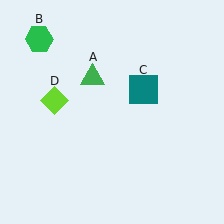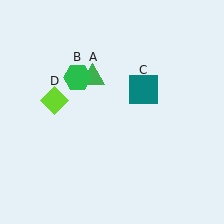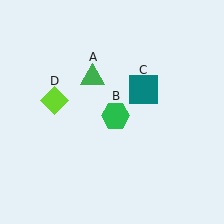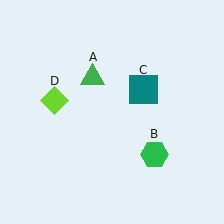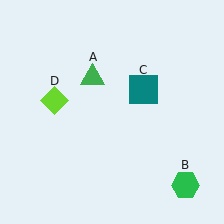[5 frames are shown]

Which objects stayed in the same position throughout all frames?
Green triangle (object A) and teal square (object C) and lime diamond (object D) remained stationary.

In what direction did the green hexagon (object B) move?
The green hexagon (object B) moved down and to the right.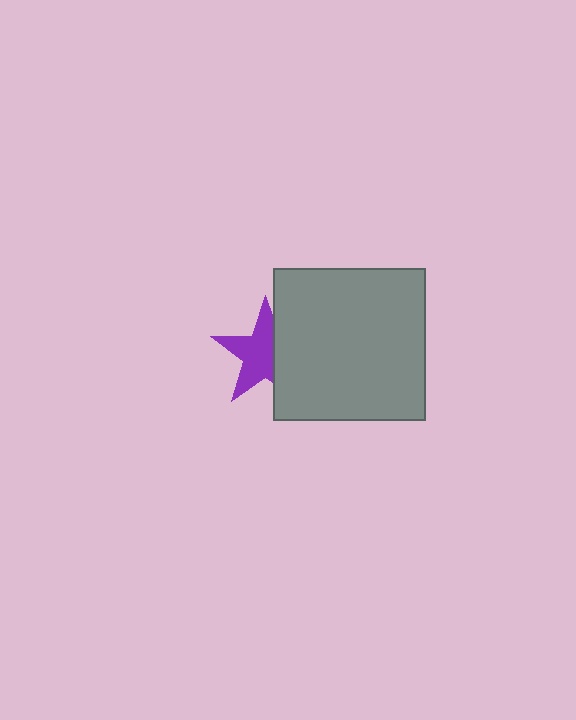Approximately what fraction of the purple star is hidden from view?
Roughly 36% of the purple star is hidden behind the gray square.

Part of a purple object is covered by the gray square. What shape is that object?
It is a star.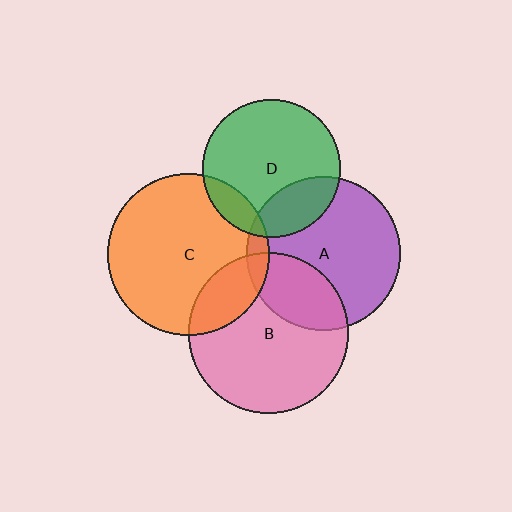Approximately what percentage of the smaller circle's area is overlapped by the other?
Approximately 30%.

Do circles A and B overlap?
Yes.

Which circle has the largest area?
Circle C (orange).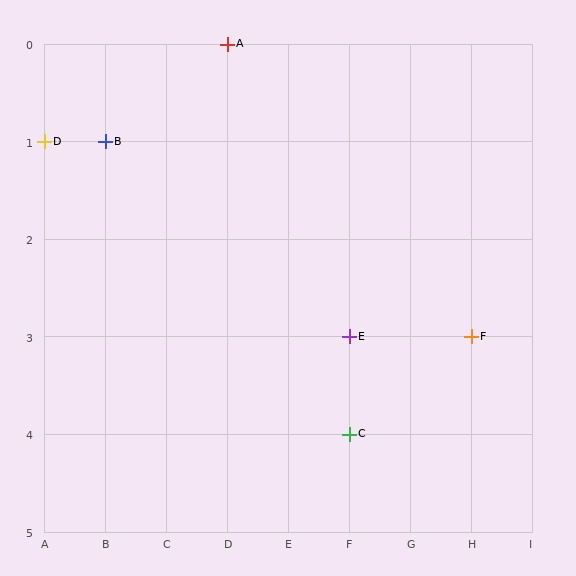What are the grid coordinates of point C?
Point C is at grid coordinates (F, 4).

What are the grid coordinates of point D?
Point D is at grid coordinates (A, 1).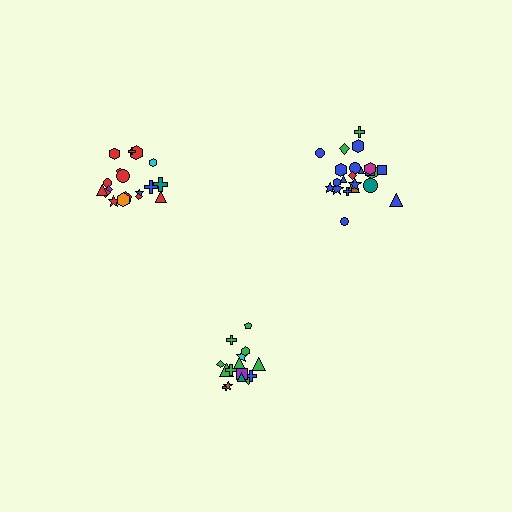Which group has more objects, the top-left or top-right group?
The top-right group.